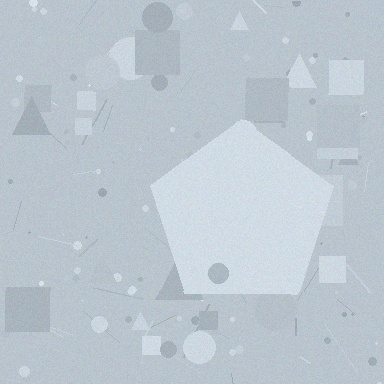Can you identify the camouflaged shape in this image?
The camouflaged shape is a pentagon.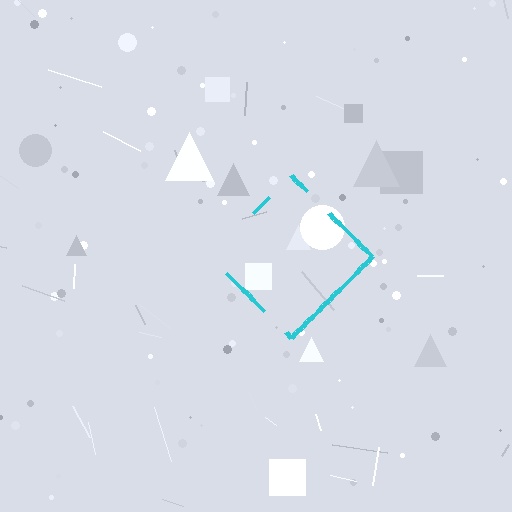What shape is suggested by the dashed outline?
The dashed outline suggests a diamond.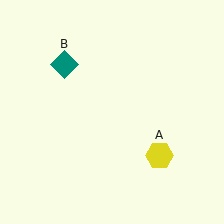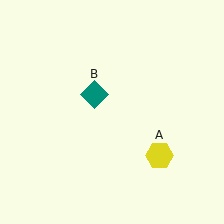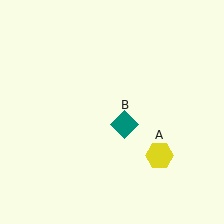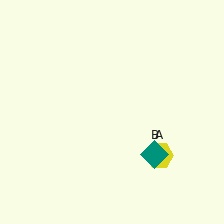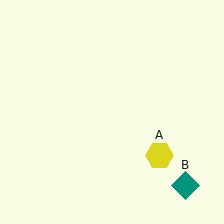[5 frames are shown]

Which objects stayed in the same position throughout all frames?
Yellow hexagon (object A) remained stationary.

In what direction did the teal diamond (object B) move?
The teal diamond (object B) moved down and to the right.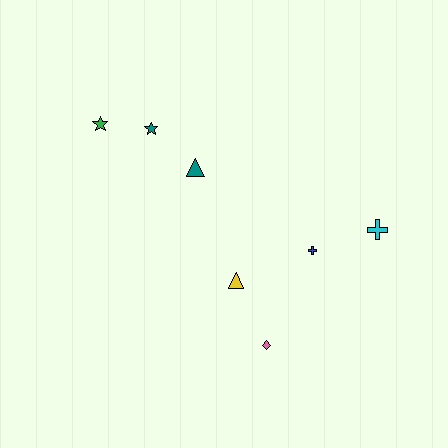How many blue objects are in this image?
There is 1 blue object.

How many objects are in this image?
There are 7 objects.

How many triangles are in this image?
There are 2 triangles.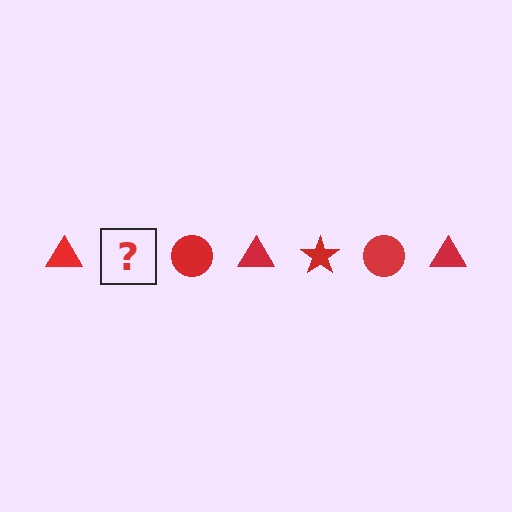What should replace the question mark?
The question mark should be replaced with a red star.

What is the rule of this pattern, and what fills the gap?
The rule is that the pattern cycles through triangle, star, circle shapes in red. The gap should be filled with a red star.